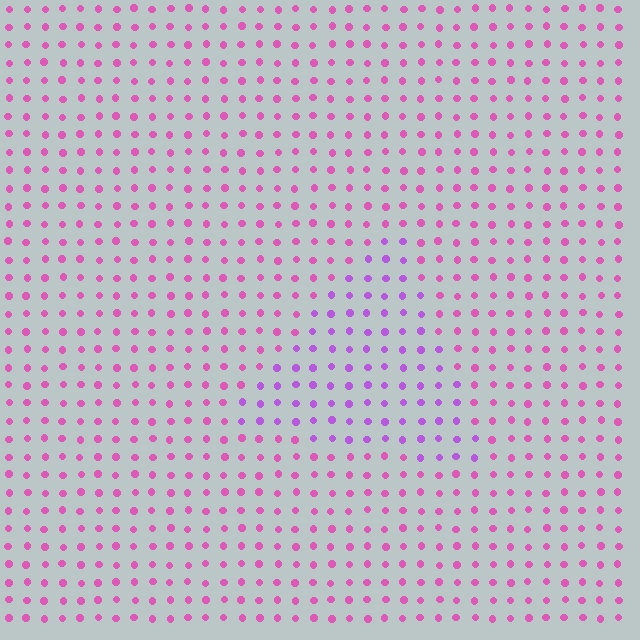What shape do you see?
I see a triangle.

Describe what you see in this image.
The image is filled with small pink elements in a uniform arrangement. A triangle-shaped region is visible where the elements are tinted to a slightly different hue, forming a subtle color boundary.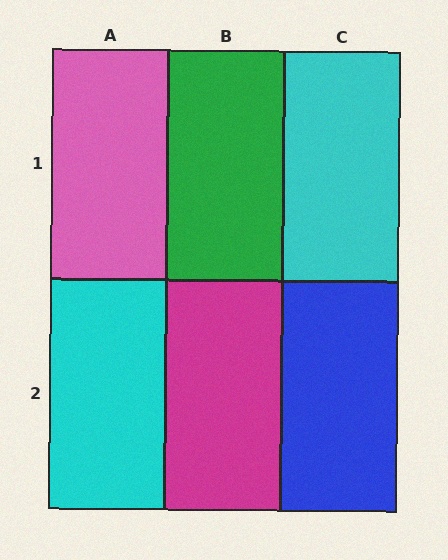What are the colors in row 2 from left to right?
Cyan, magenta, blue.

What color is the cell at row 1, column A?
Pink.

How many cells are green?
1 cell is green.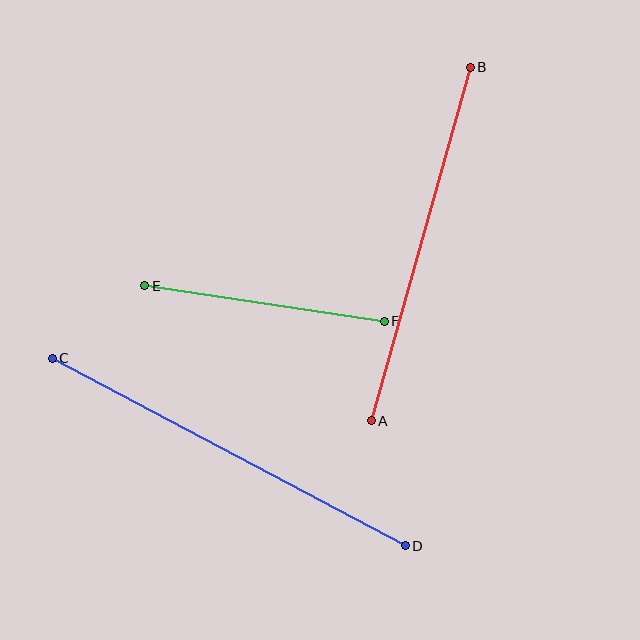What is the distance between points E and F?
The distance is approximately 242 pixels.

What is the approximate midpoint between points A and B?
The midpoint is at approximately (421, 244) pixels.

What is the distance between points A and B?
The distance is approximately 367 pixels.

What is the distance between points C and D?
The distance is approximately 399 pixels.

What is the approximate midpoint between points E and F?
The midpoint is at approximately (265, 303) pixels.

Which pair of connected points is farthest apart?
Points C and D are farthest apart.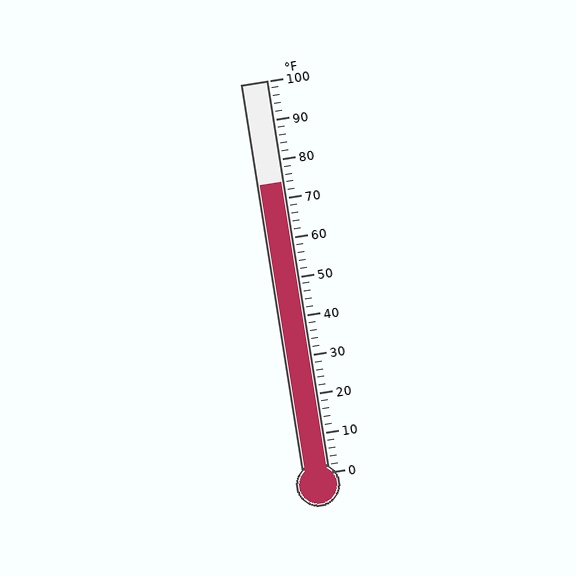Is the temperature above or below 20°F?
The temperature is above 20°F.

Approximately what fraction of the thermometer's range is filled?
The thermometer is filled to approximately 75% of its range.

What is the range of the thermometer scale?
The thermometer scale ranges from 0°F to 100°F.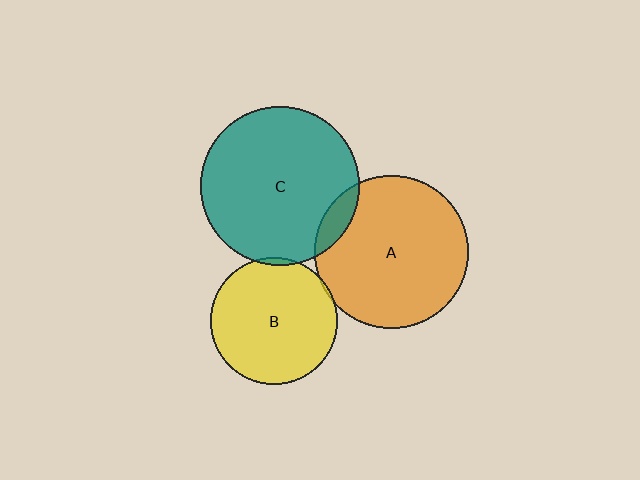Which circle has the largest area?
Circle C (teal).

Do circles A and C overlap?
Yes.